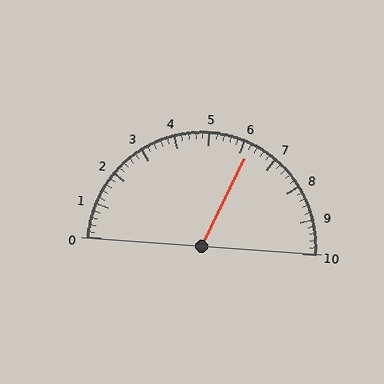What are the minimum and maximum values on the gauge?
The gauge ranges from 0 to 10.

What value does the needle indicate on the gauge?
The needle indicates approximately 6.2.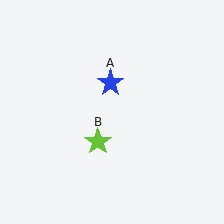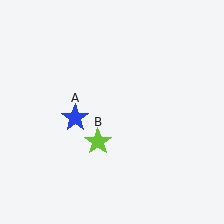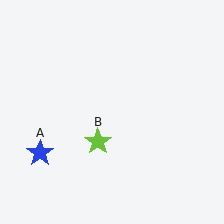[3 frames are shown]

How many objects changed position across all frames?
1 object changed position: blue star (object A).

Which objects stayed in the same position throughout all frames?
Lime star (object B) remained stationary.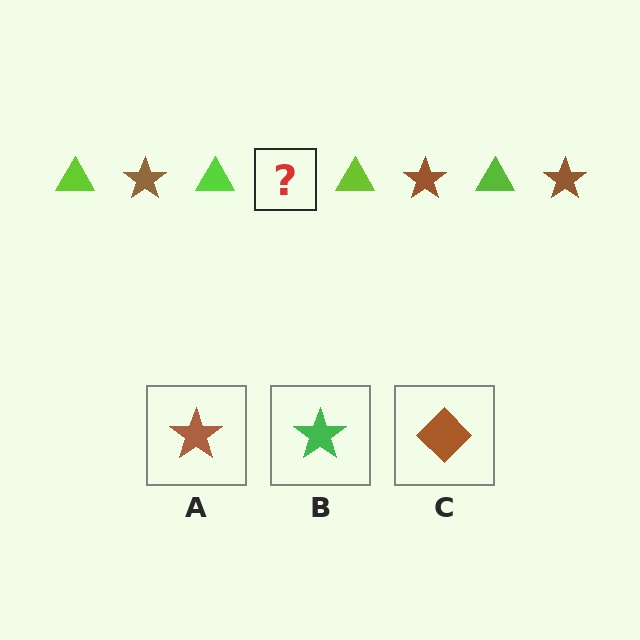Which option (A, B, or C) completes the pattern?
A.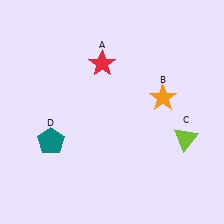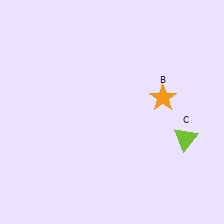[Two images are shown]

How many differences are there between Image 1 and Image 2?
There are 2 differences between the two images.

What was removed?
The teal pentagon (D), the red star (A) were removed in Image 2.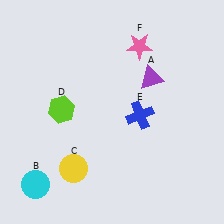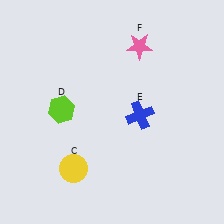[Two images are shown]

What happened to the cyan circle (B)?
The cyan circle (B) was removed in Image 2. It was in the bottom-left area of Image 1.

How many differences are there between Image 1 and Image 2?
There are 2 differences between the two images.